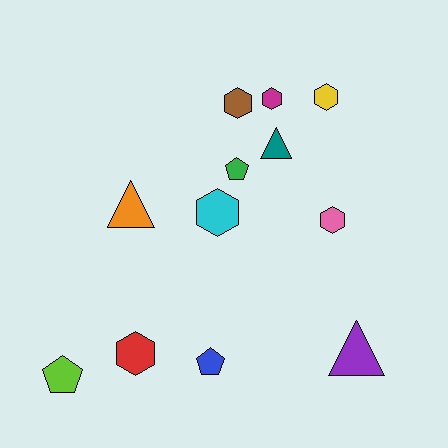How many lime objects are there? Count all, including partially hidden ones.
There is 1 lime object.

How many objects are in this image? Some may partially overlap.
There are 12 objects.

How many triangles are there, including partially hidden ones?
There are 3 triangles.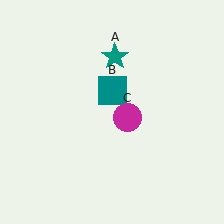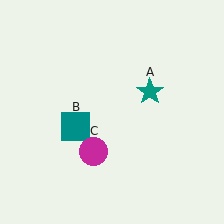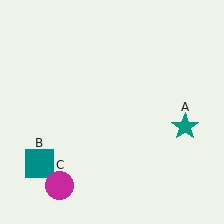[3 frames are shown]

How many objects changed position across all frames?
3 objects changed position: teal star (object A), teal square (object B), magenta circle (object C).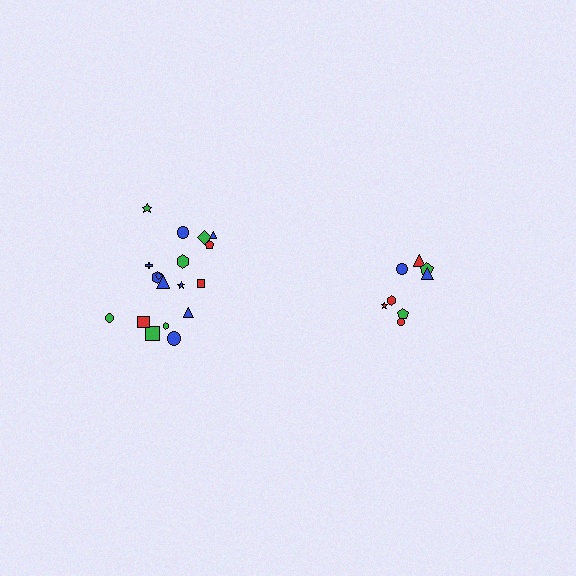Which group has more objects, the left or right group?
The left group.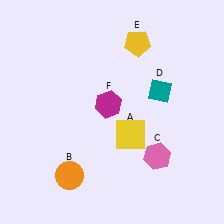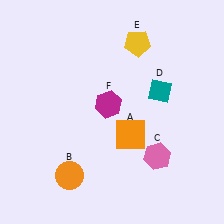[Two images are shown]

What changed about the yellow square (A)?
In Image 1, A is yellow. In Image 2, it changed to orange.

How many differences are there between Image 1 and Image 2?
There is 1 difference between the two images.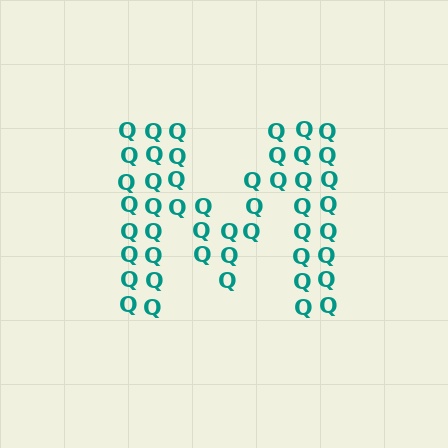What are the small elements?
The small elements are letter Q's.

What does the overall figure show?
The overall figure shows the letter M.